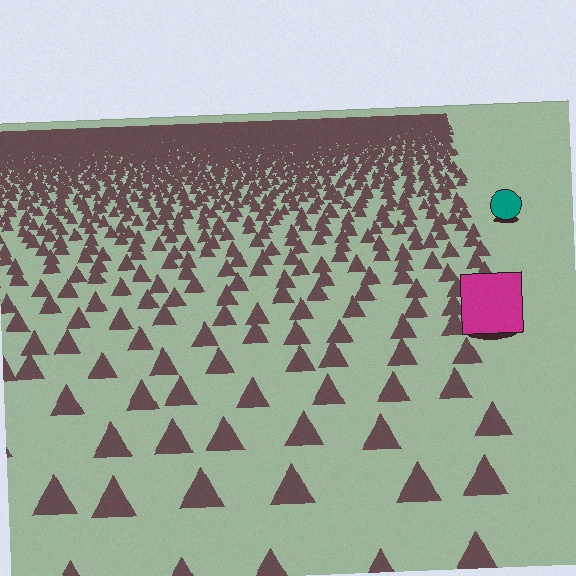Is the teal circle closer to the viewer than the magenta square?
No. The magenta square is closer — you can tell from the texture gradient: the ground texture is coarser near it.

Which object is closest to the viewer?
The magenta square is closest. The texture marks near it are larger and more spread out.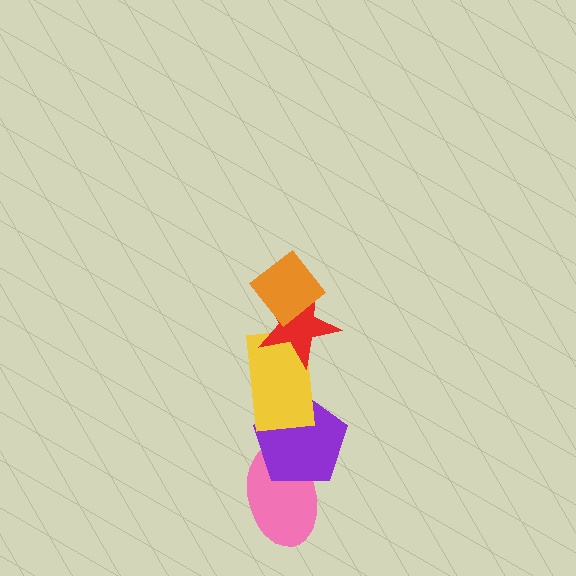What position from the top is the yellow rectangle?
The yellow rectangle is 3rd from the top.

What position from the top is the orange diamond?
The orange diamond is 1st from the top.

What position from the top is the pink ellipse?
The pink ellipse is 5th from the top.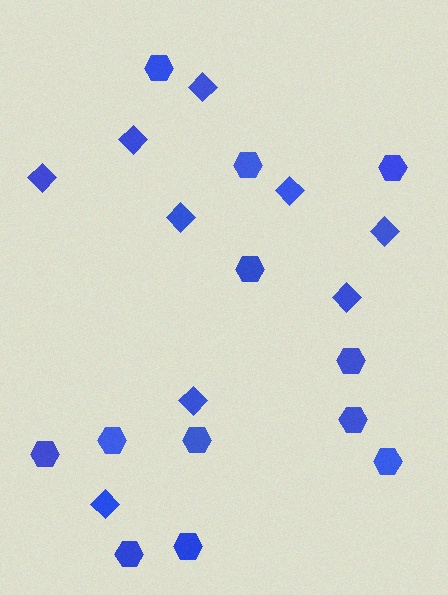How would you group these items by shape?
There are 2 groups: one group of hexagons (12) and one group of diamonds (9).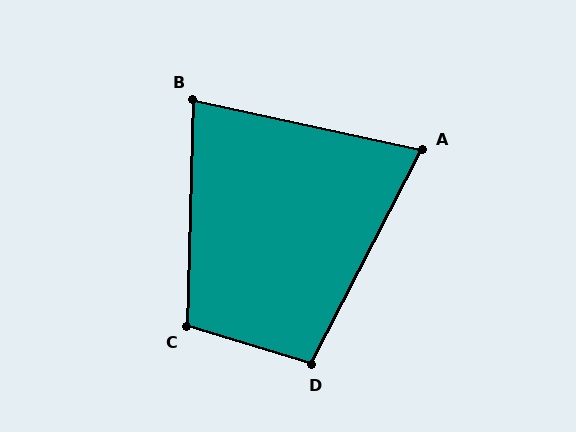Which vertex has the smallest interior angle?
A, at approximately 75 degrees.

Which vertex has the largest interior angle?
C, at approximately 105 degrees.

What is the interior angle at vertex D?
Approximately 101 degrees (obtuse).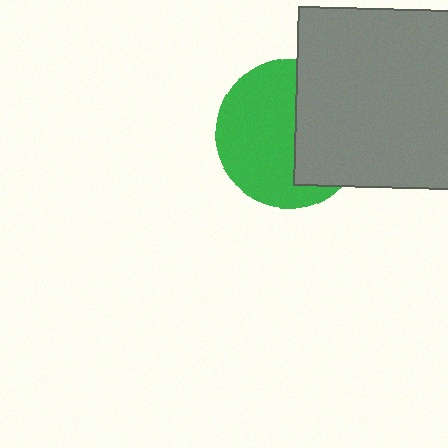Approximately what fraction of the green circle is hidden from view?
Roughly 42% of the green circle is hidden behind the gray square.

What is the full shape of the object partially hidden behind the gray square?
The partially hidden object is a green circle.